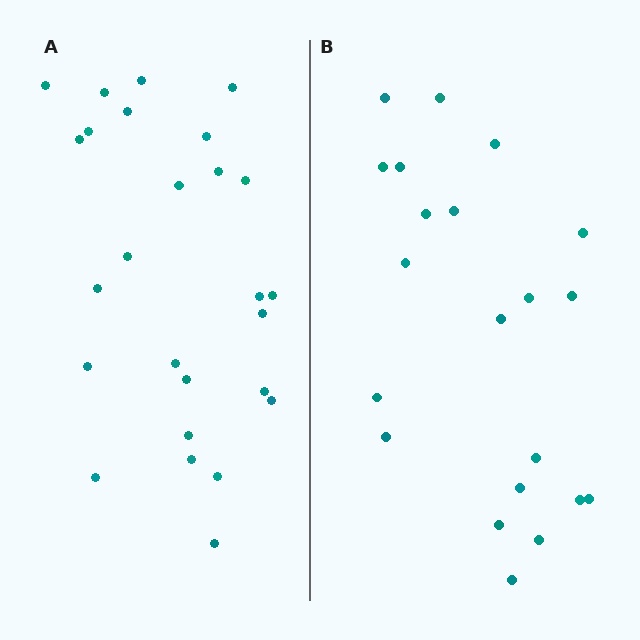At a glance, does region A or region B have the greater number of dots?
Region A (the left region) has more dots.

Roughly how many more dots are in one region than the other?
Region A has about 5 more dots than region B.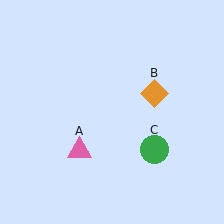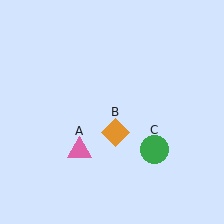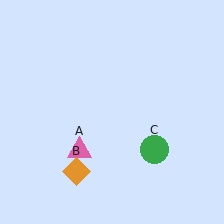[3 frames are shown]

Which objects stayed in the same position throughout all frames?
Pink triangle (object A) and green circle (object C) remained stationary.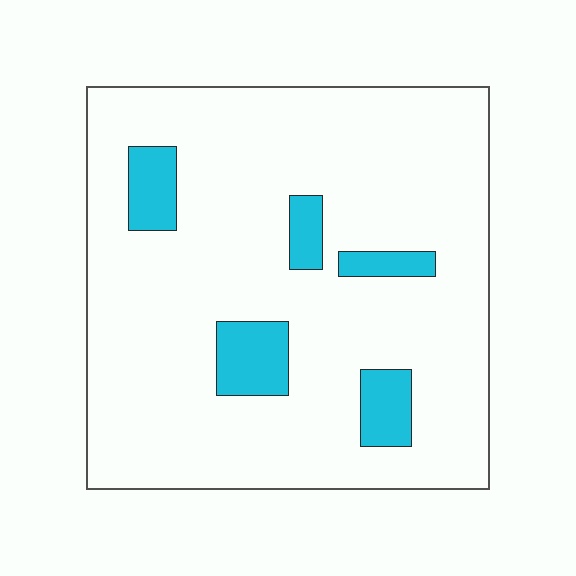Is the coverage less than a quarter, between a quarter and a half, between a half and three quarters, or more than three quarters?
Less than a quarter.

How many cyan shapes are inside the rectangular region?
5.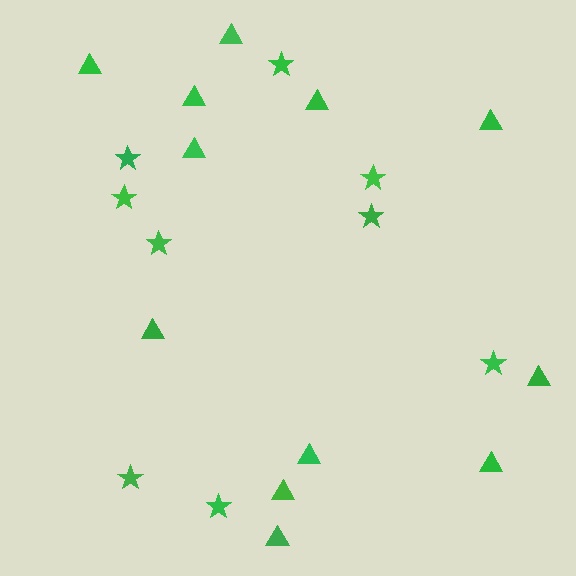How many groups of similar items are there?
There are 2 groups: one group of stars (9) and one group of triangles (12).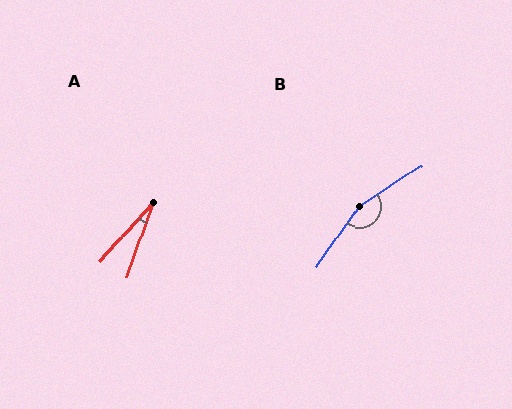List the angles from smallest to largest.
A (23°), B (158°).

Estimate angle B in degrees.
Approximately 158 degrees.